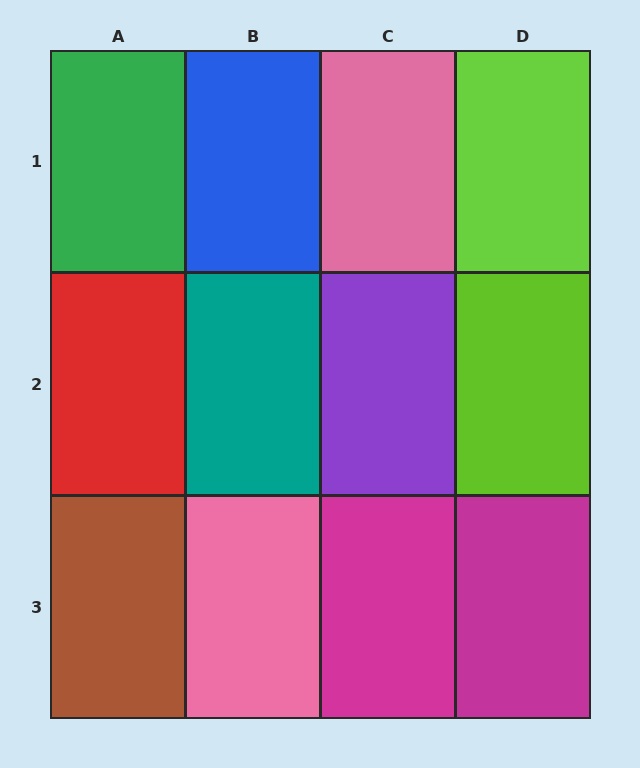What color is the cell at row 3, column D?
Magenta.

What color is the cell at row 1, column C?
Pink.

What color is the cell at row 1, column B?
Blue.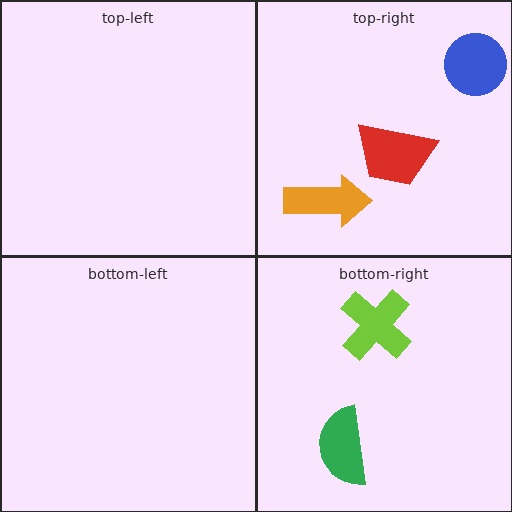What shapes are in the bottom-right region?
The lime cross, the green semicircle.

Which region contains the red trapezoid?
The top-right region.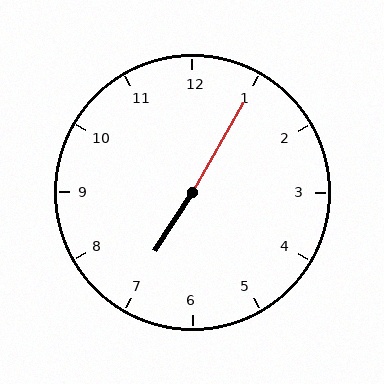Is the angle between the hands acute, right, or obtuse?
It is obtuse.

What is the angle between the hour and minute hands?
Approximately 178 degrees.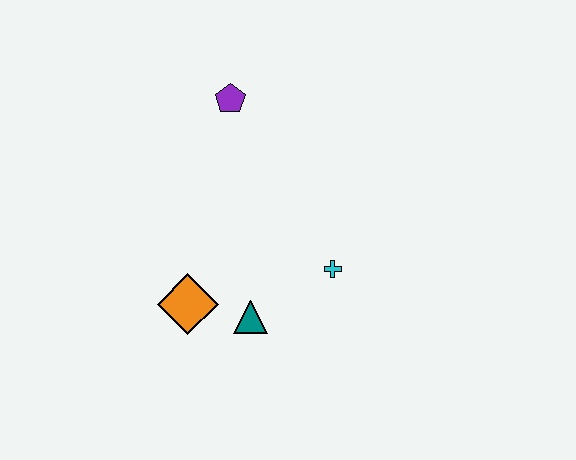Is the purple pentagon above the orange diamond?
Yes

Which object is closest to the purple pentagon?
The cyan cross is closest to the purple pentagon.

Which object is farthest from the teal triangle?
The purple pentagon is farthest from the teal triangle.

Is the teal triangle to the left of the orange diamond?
No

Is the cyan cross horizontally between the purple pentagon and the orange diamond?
No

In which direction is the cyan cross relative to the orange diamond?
The cyan cross is to the right of the orange diamond.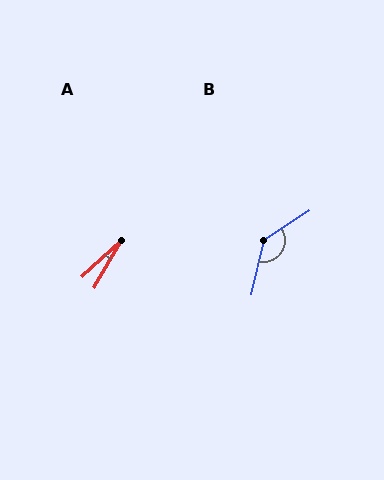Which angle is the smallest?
A, at approximately 17 degrees.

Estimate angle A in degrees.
Approximately 17 degrees.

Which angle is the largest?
B, at approximately 136 degrees.